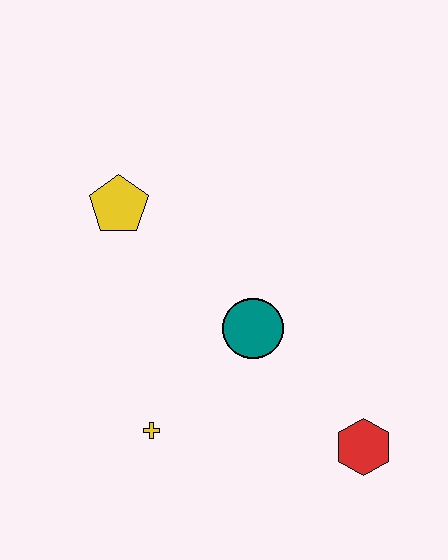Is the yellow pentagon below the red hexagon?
No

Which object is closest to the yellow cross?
The teal circle is closest to the yellow cross.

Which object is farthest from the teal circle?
The yellow pentagon is farthest from the teal circle.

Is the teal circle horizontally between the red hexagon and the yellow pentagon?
Yes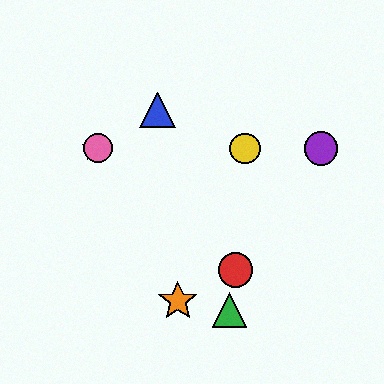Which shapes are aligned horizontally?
The yellow circle, the purple circle, the cyan star, the pink circle are aligned horizontally.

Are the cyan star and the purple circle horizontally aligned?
Yes, both are at y≈148.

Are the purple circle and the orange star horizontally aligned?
No, the purple circle is at y≈148 and the orange star is at y≈301.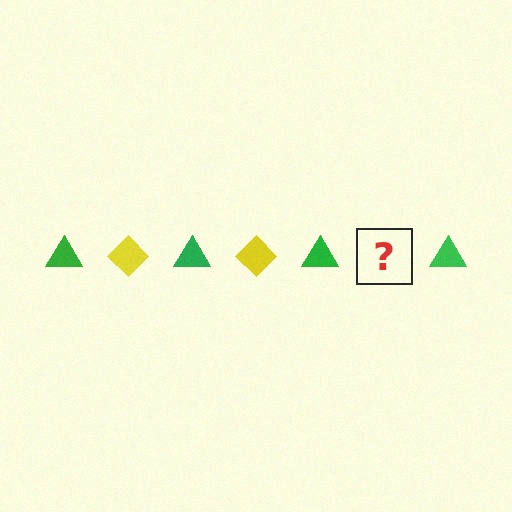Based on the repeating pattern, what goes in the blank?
The blank should be a yellow diamond.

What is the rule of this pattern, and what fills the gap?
The rule is that the pattern alternates between green triangle and yellow diamond. The gap should be filled with a yellow diamond.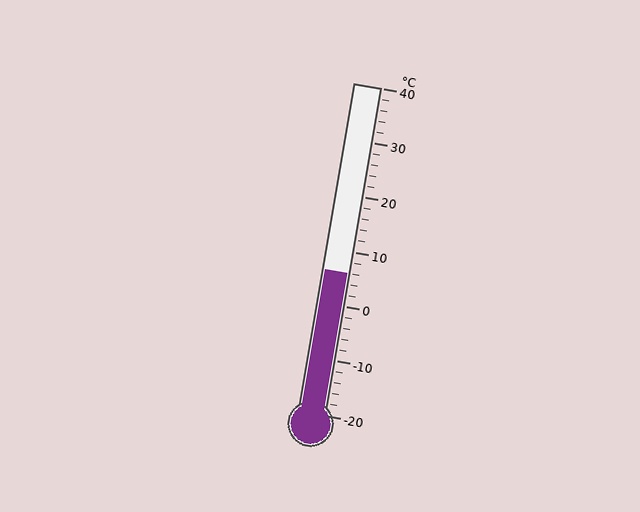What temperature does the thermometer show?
The thermometer shows approximately 6°C.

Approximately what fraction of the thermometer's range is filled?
The thermometer is filled to approximately 45% of its range.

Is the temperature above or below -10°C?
The temperature is above -10°C.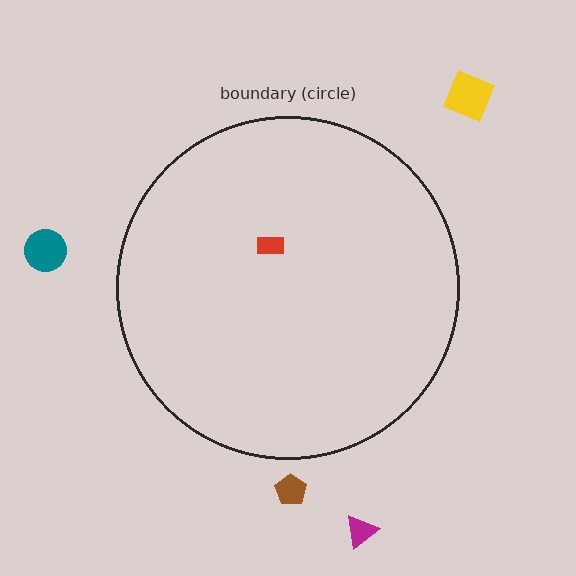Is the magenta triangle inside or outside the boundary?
Outside.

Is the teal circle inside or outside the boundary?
Outside.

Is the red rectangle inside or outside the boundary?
Inside.